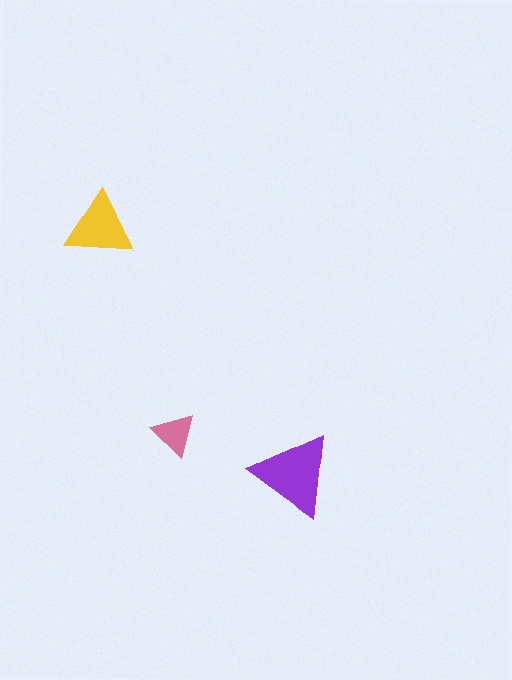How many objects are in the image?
There are 3 objects in the image.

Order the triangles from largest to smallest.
the purple one, the yellow one, the pink one.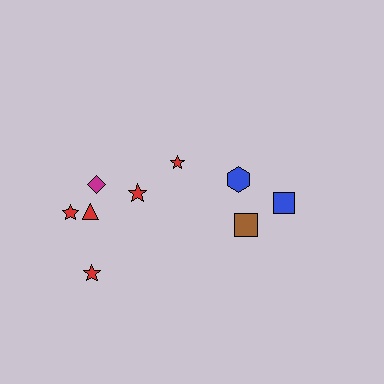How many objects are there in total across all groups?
There are 9 objects.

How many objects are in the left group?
There are 6 objects.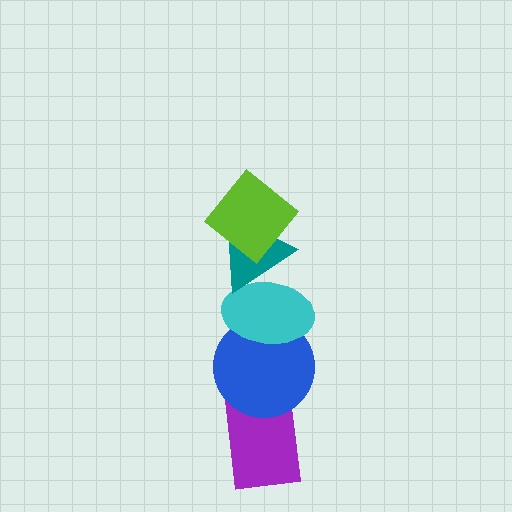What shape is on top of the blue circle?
The cyan ellipse is on top of the blue circle.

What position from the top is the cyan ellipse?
The cyan ellipse is 3rd from the top.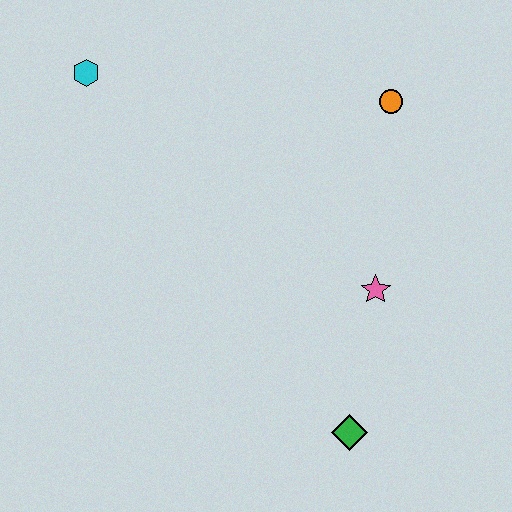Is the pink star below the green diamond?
No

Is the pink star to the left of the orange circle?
Yes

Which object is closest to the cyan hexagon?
The orange circle is closest to the cyan hexagon.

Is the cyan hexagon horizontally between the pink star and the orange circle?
No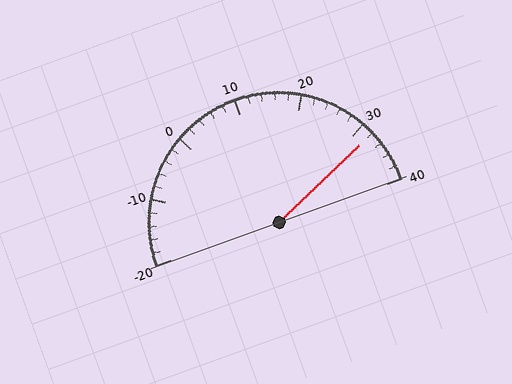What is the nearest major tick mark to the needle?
The nearest major tick mark is 30.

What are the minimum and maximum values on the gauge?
The gauge ranges from -20 to 40.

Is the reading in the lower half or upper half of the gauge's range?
The reading is in the upper half of the range (-20 to 40).